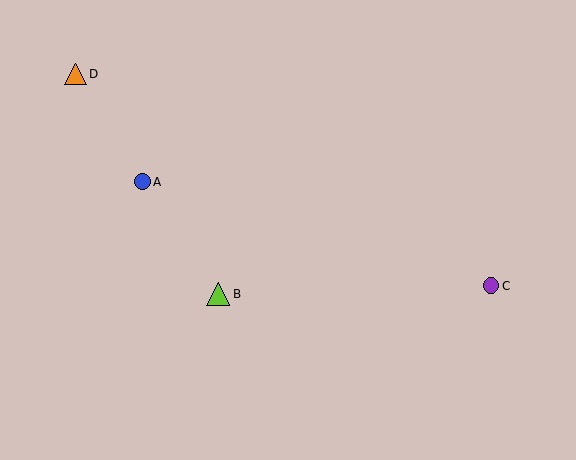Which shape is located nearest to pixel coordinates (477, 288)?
The purple circle (labeled C) at (491, 286) is nearest to that location.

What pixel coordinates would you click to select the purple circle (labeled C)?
Click at (491, 286) to select the purple circle C.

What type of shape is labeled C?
Shape C is a purple circle.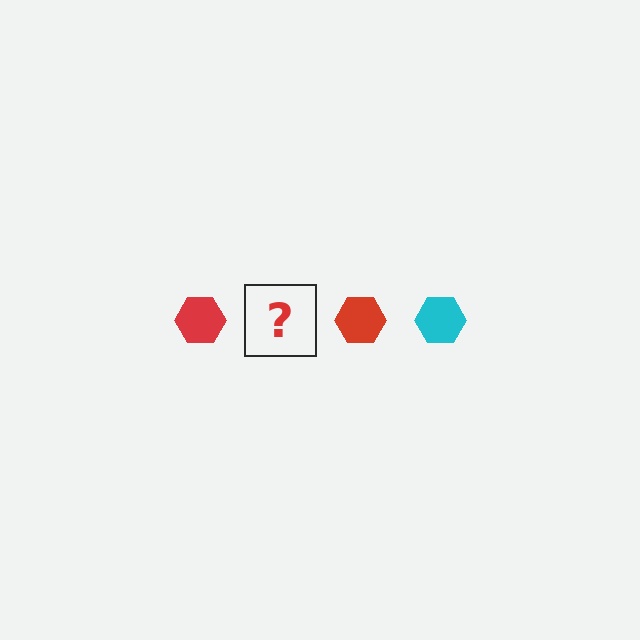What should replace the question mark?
The question mark should be replaced with a cyan hexagon.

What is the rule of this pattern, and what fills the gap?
The rule is that the pattern cycles through red, cyan hexagons. The gap should be filled with a cyan hexagon.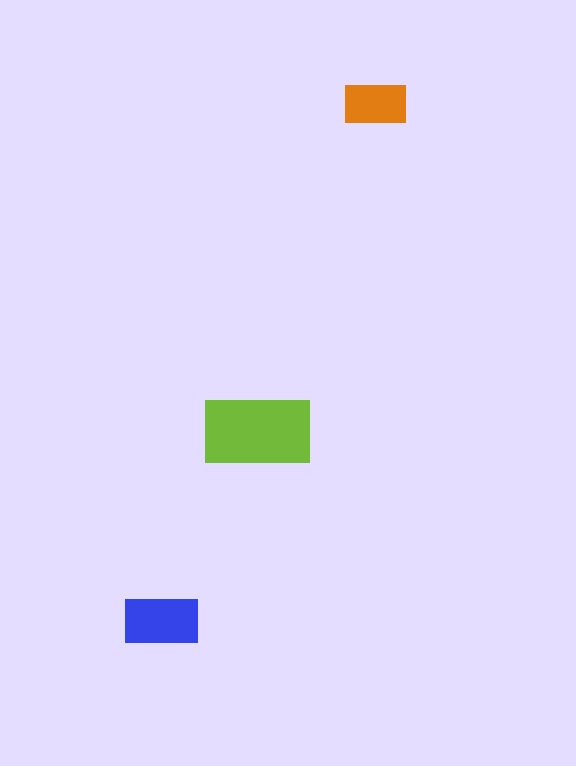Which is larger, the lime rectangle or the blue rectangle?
The lime one.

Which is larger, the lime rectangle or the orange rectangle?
The lime one.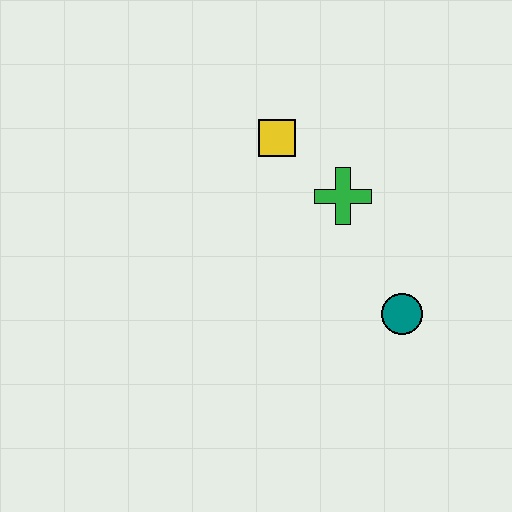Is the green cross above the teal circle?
Yes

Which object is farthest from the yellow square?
The teal circle is farthest from the yellow square.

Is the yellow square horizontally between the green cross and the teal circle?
No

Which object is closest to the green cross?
The yellow square is closest to the green cross.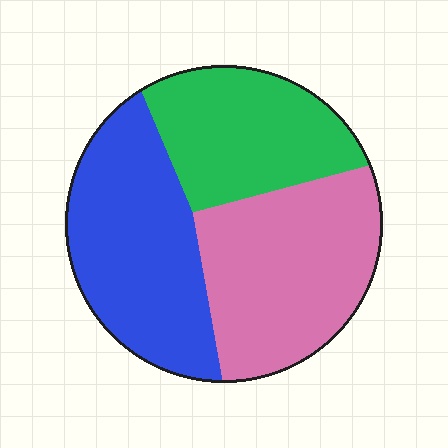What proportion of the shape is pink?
Pink covers about 35% of the shape.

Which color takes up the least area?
Green, at roughly 30%.